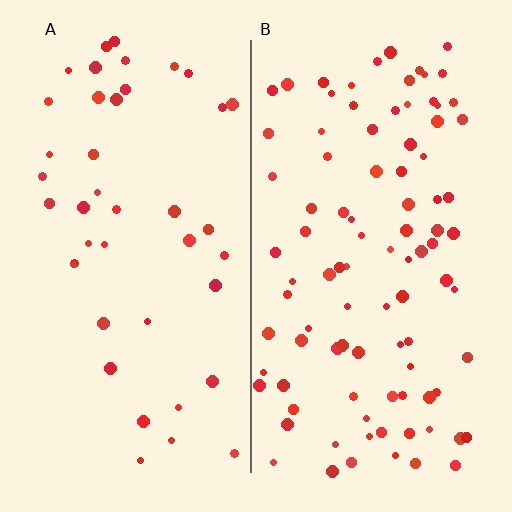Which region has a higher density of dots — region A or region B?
B (the right).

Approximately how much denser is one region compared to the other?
Approximately 2.2× — region B over region A.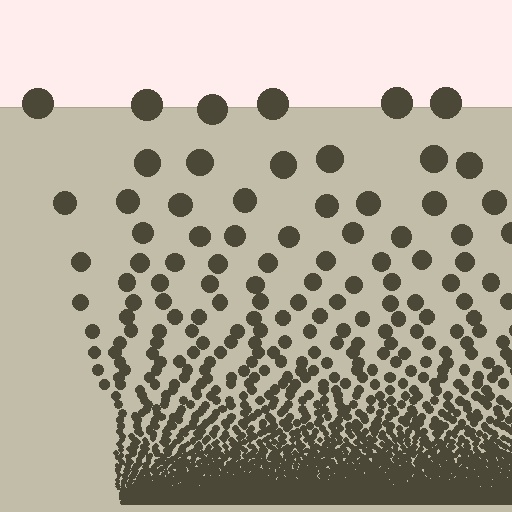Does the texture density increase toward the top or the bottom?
Density increases toward the bottom.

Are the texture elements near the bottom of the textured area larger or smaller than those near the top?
Smaller. The gradient is inverted — elements near the bottom are smaller and denser.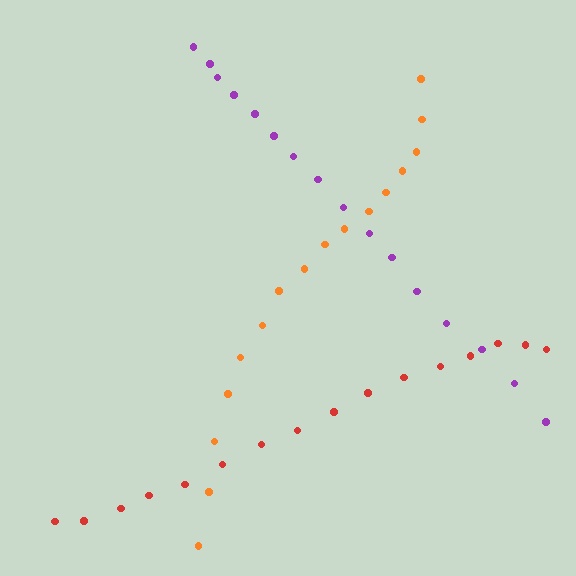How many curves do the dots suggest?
There are 3 distinct paths.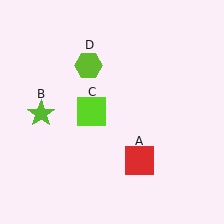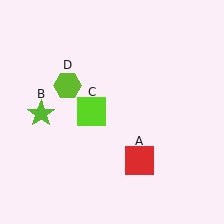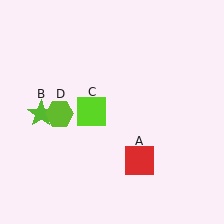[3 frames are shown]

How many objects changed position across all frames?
1 object changed position: lime hexagon (object D).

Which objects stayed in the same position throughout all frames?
Red square (object A) and lime star (object B) and lime square (object C) remained stationary.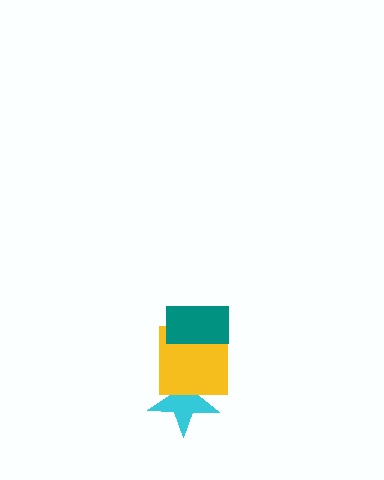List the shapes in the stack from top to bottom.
From top to bottom: the teal rectangle, the yellow square, the cyan star.